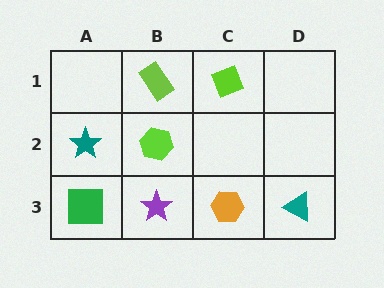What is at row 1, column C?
A lime diamond.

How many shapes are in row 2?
2 shapes.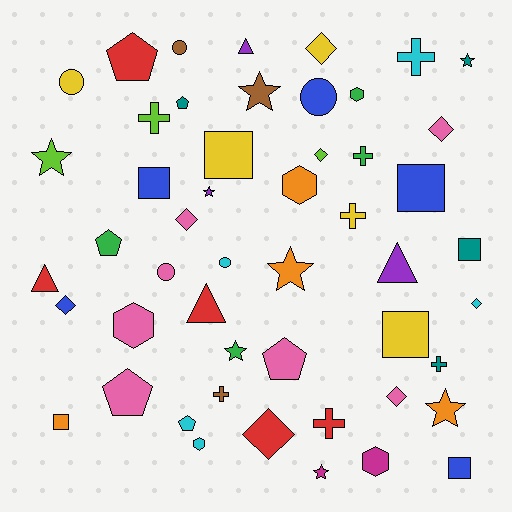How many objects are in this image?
There are 50 objects.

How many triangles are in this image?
There are 4 triangles.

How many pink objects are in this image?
There are 7 pink objects.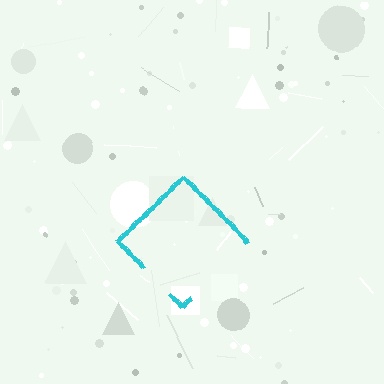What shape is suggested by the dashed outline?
The dashed outline suggests a diamond.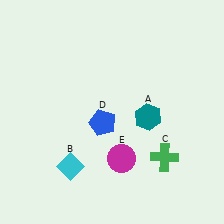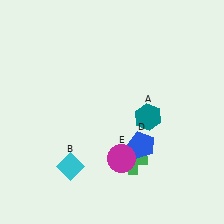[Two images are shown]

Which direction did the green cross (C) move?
The green cross (C) moved left.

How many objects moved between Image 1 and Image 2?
2 objects moved between the two images.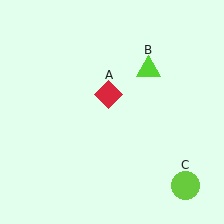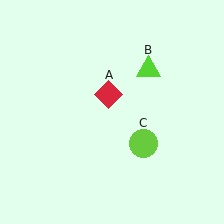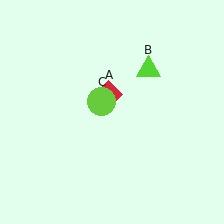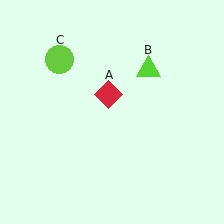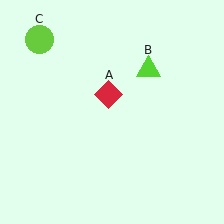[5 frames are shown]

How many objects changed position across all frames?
1 object changed position: lime circle (object C).